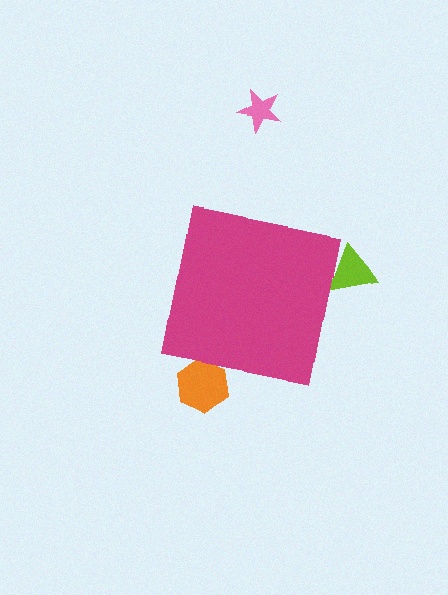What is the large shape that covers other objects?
A magenta square.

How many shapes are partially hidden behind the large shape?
2 shapes are partially hidden.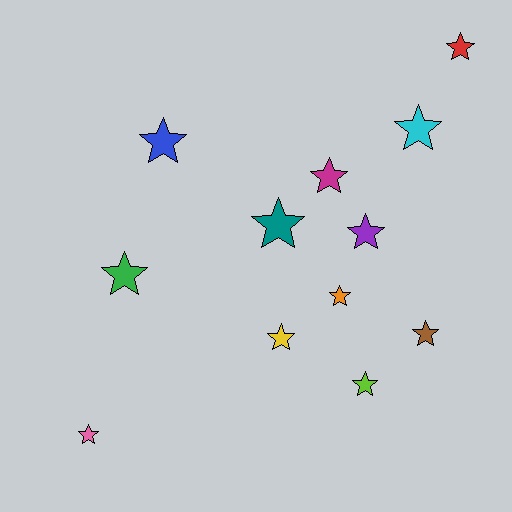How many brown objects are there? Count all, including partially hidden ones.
There is 1 brown object.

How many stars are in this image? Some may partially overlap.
There are 12 stars.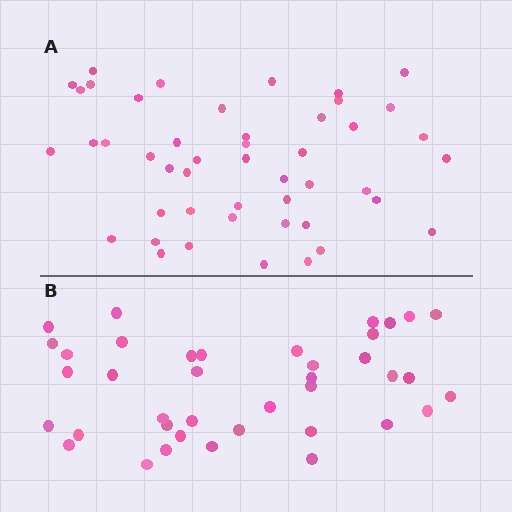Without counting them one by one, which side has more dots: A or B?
Region A (the top region) has more dots.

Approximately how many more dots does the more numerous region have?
Region A has roughly 8 or so more dots than region B.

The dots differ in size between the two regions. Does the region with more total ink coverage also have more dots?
No. Region B has more total ink coverage because its dots are larger, but region A actually contains more individual dots. Total area can be misleading — the number of items is what matters here.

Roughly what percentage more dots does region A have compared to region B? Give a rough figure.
About 20% more.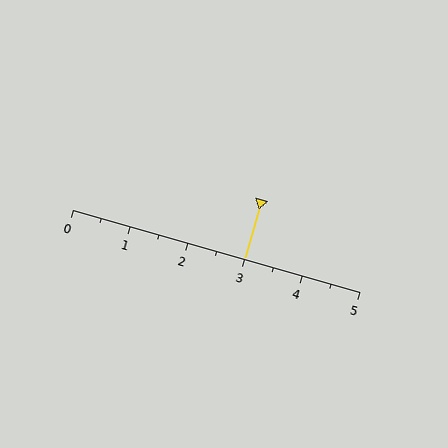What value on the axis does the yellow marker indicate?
The marker indicates approximately 3.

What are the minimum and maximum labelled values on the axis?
The axis runs from 0 to 5.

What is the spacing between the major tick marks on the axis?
The major ticks are spaced 1 apart.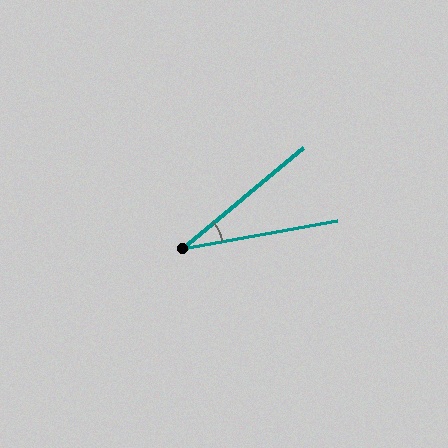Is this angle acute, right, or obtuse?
It is acute.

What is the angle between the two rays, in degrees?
Approximately 30 degrees.